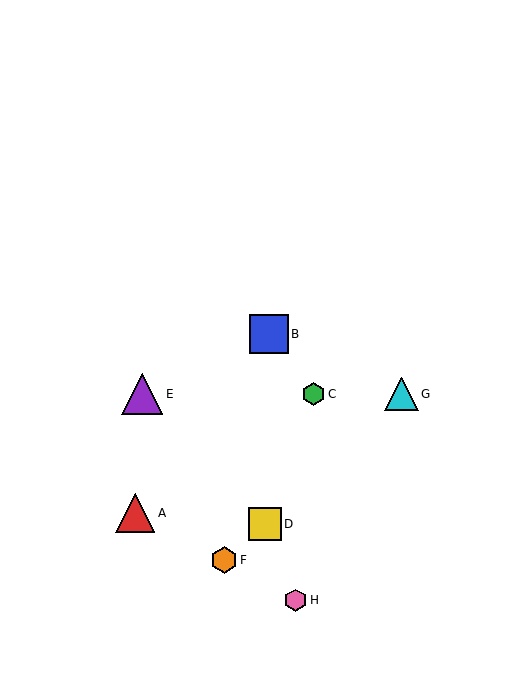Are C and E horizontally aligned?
Yes, both are at y≈394.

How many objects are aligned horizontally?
3 objects (C, E, G) are aligned horizontally.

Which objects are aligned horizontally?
Objects C, E, G are aligned horizontally.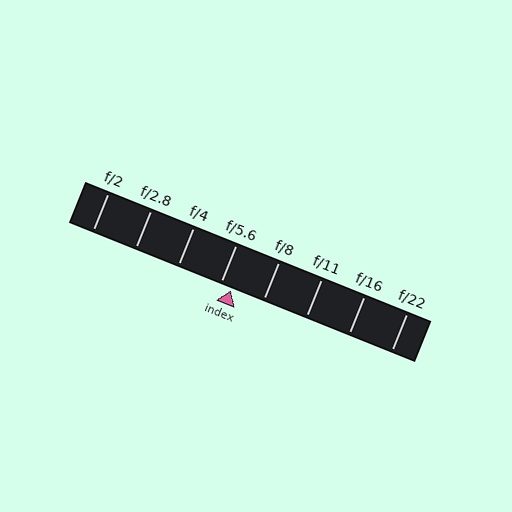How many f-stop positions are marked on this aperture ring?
There are 8 f-stop positions marked.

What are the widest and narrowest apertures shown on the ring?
The widest aperture shown is f/2 and the narrowest is f/22.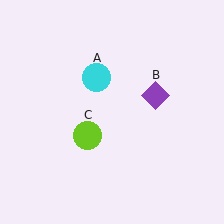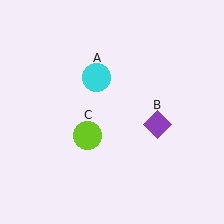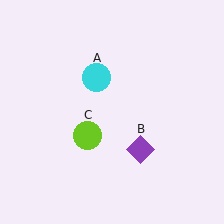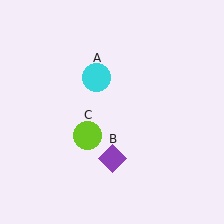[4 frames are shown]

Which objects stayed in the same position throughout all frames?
Cyan circle (object A) and lime circle (object C) remained stationary.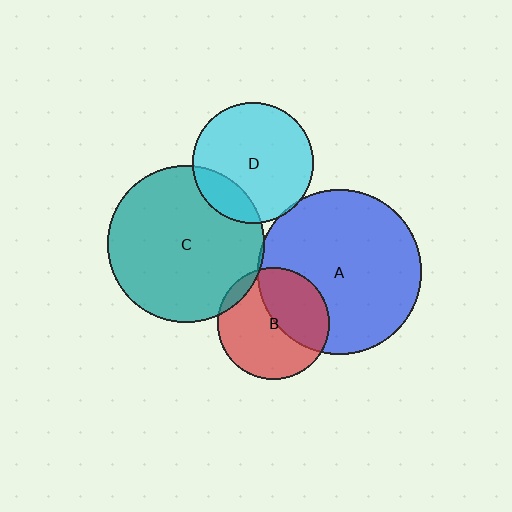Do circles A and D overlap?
Yes.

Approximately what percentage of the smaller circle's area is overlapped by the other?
Approximately 5%.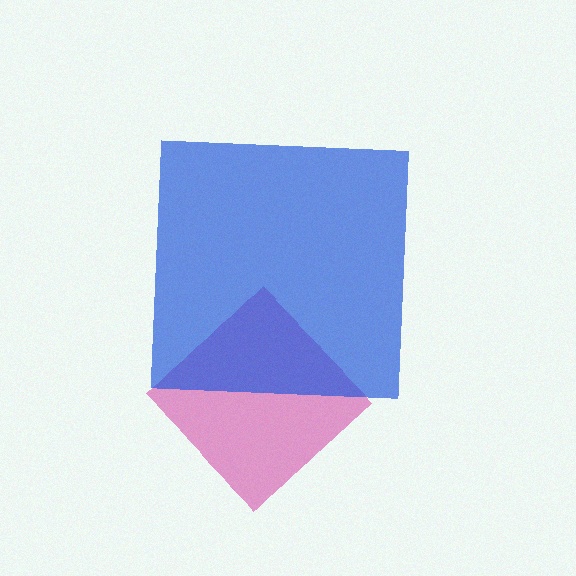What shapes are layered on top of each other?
The layered shapes are: a magenta diamond, a blue square.